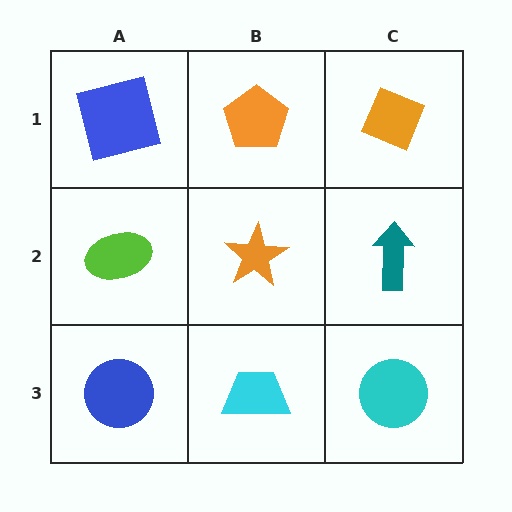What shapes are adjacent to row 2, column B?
An orange pentagon (row 1, column B), a cyan trapezoid (row 3, column B), a lime ellipse (row 2, column A), a teal arrow (row 2, column C).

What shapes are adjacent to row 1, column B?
An orange star (row 2, column B), a blue square (row 1, column A), an orange diamond (row 1, column C).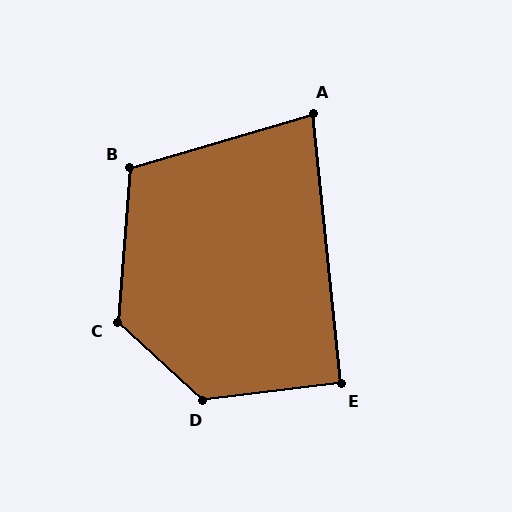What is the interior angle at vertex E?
Approximately 91 degrees (approximately right).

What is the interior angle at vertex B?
Approximately 111 degrees (obtuse).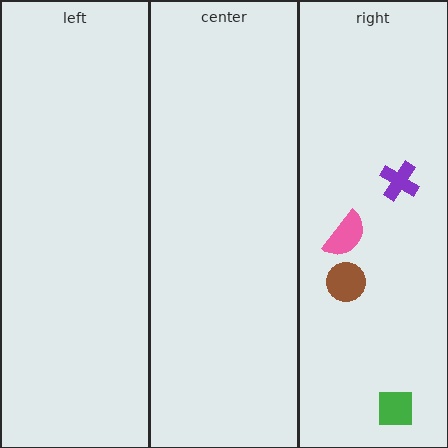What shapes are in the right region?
The green square, the purple cross, the brown circle, the pink semicircle.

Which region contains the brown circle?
The right region.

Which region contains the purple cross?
The right region.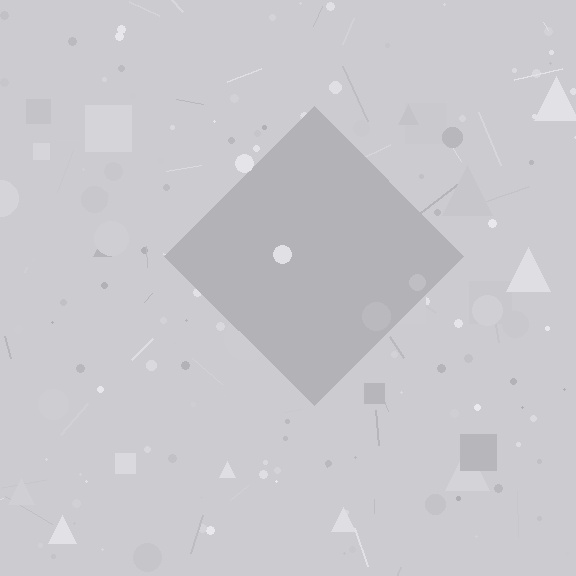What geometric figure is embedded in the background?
A diamond is embedded in the background.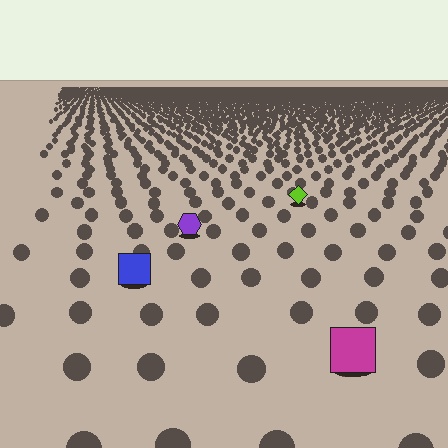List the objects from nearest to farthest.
From nearest to farthest: the magenta square, the blue square, the purple hexagon, the lime diamond.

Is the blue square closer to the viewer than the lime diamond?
Yes. The blue square is closer — you can tell from the texture gradient: the ground texture is coarser near it.